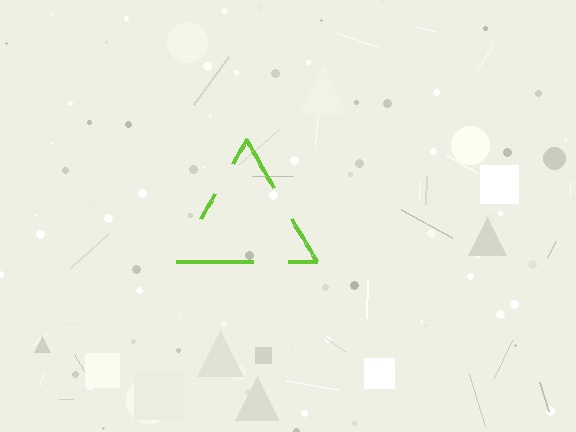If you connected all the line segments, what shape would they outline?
They would outline a triangle.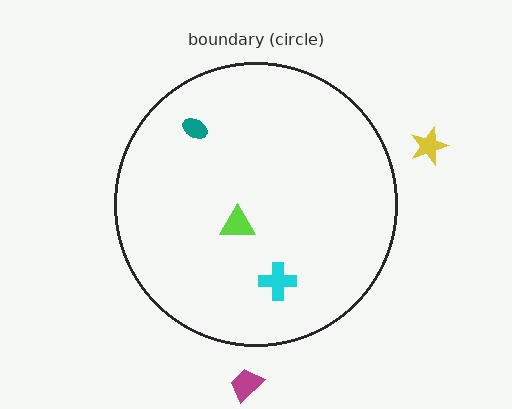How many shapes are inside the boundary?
3 inside, 2 outside.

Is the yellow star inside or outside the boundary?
Outside.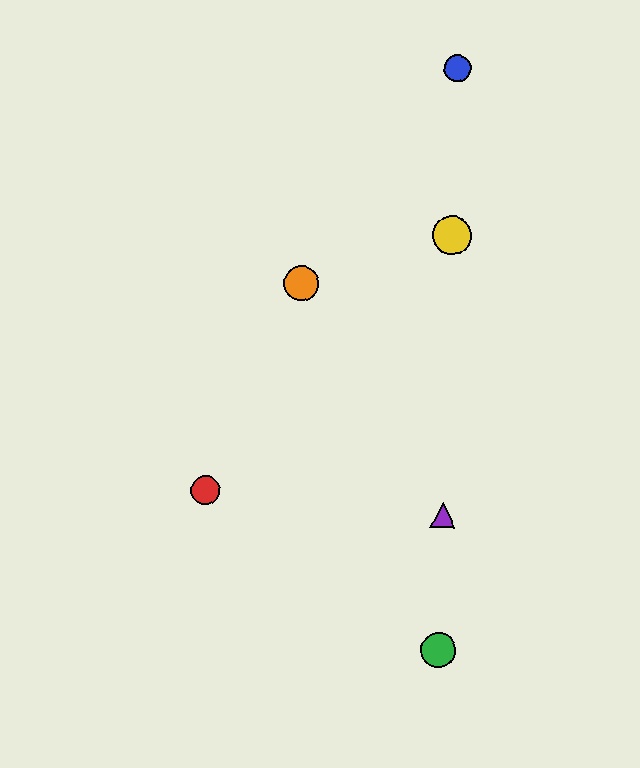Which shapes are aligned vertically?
The blue circle, the green circle, the yellow circle, the purple triangle are aligned vertically.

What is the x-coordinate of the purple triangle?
The purple triangle is at x≈443.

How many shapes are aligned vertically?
4 shapes (the blue circle, the green circle, the yellow circle, the purple triangle) are aligned vertically.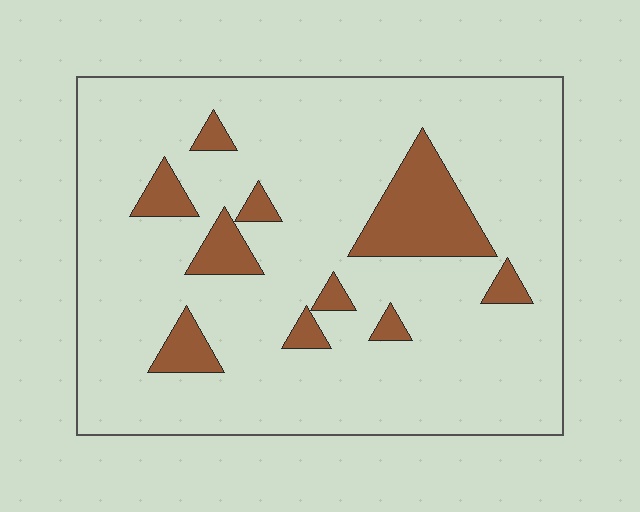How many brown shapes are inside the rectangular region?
10.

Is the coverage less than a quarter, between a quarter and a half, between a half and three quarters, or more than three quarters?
Less than a quarter.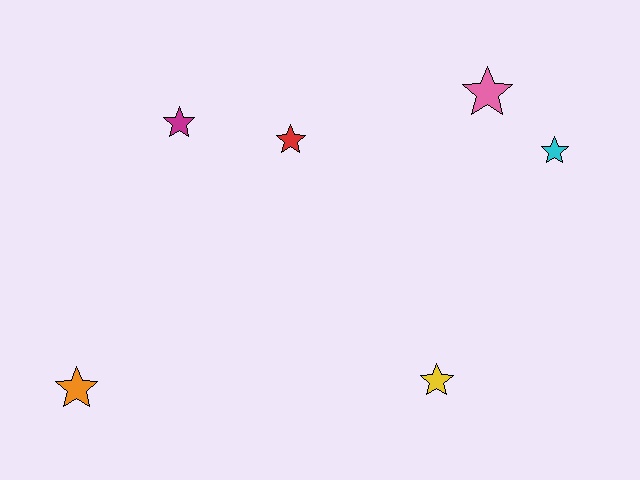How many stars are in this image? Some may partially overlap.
There are 6 stars.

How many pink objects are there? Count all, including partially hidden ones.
There is 1 pink object.